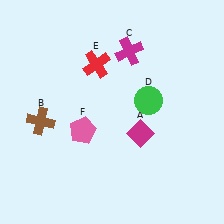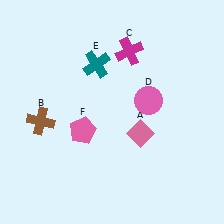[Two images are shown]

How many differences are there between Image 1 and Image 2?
There are 3 differences between the two images.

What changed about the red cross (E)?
In Image 1, E is red. In Image 2, it changed to teal.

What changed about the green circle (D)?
In Image 1, D is green. In Image 2, it changed to pink.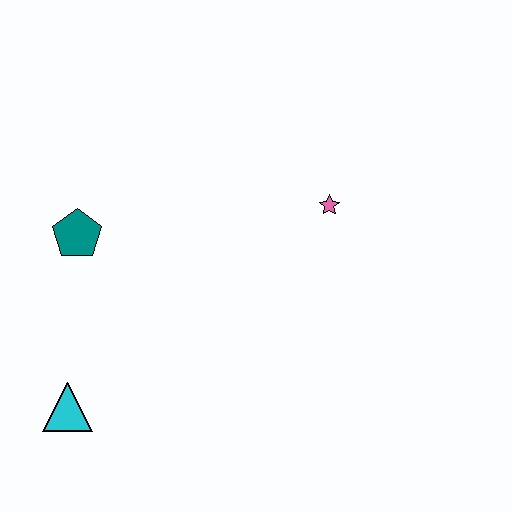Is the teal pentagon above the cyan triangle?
Yes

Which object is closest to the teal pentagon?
The cyan triangle is closest to the teal pentagon.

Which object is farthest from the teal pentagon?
The pink star is farthest from the teal pentagon.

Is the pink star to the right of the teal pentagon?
Yes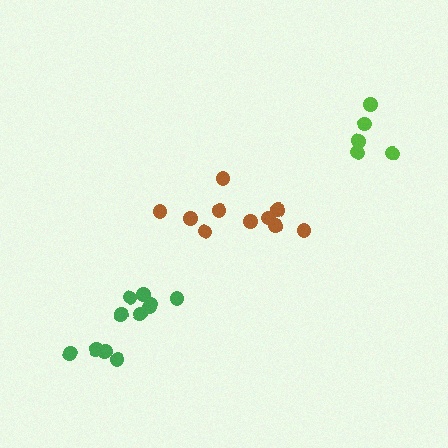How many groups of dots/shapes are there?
There are 3 groups.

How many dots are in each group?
Group 1: 10 dots, Group 2: 5 dots, Group 3: 11 dots (26 total).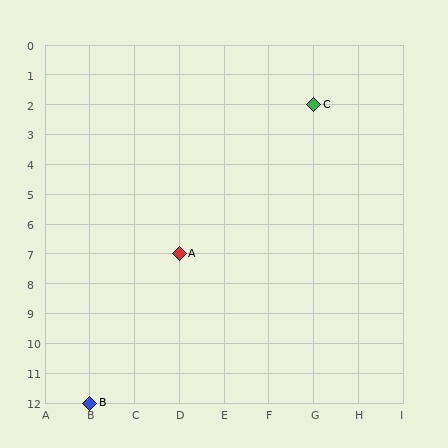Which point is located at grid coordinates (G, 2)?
Point C is at (G, 2).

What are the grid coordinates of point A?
Point A is at grid coordinates (D, 7).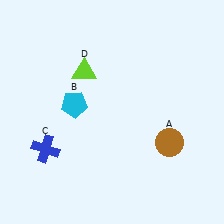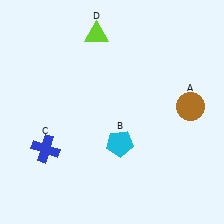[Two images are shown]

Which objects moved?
The objects that moved are: the brown circle (A), the cyan pentagon (B), the lime triangle (D).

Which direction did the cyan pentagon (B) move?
The cyan pentagon (B) moved right.